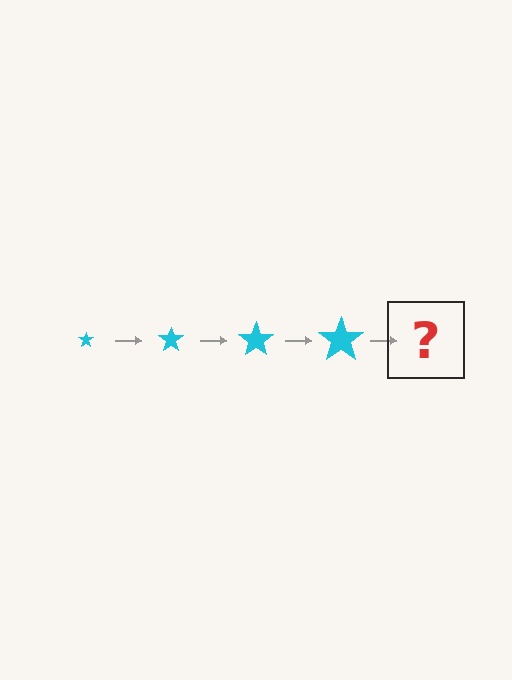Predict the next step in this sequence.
The next step is a cyan star, larger than the previous one.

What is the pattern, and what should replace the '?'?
The pattern is that the star gets progressively larger each step. The '?' should be a cyan star, larger than the previous one.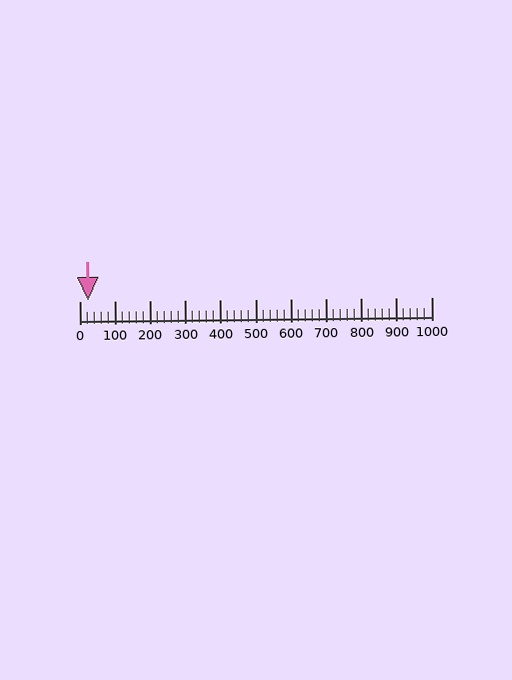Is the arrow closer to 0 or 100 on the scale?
The arrow is closer to 0.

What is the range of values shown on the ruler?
The ruler shows values from 0 to 1000.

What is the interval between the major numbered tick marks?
The major tick marks are spaced 100 units apart.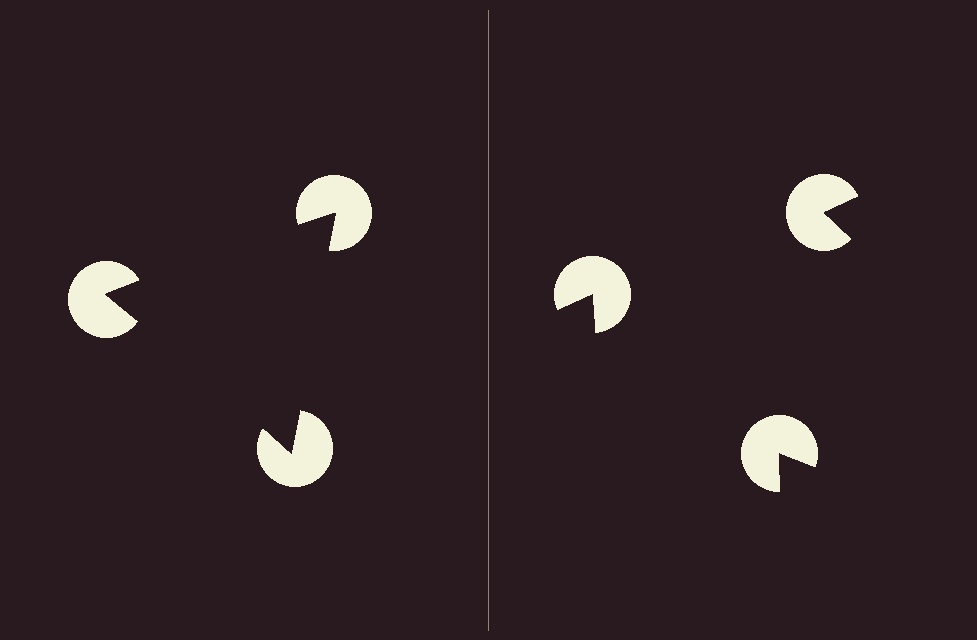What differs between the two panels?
The pac-man discs are positioned identically on both sides; only the wedge orientations differ. On the left they align to a triangle; on the right they are misaligned.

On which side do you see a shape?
An illusory triangle appears on the left side. On the right side the wedge cuts are rotated, so no coherent shape forms.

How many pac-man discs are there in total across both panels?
6 — 3 on each side.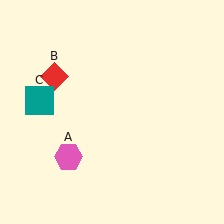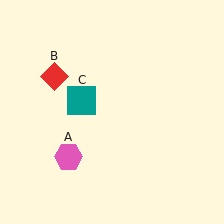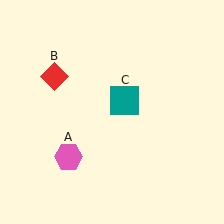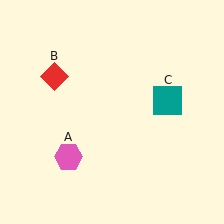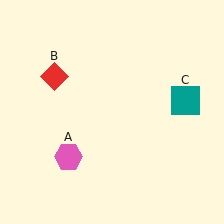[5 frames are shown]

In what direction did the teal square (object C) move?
The teal square (object C) moved right.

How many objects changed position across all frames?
1 object changed position: teal square (object C).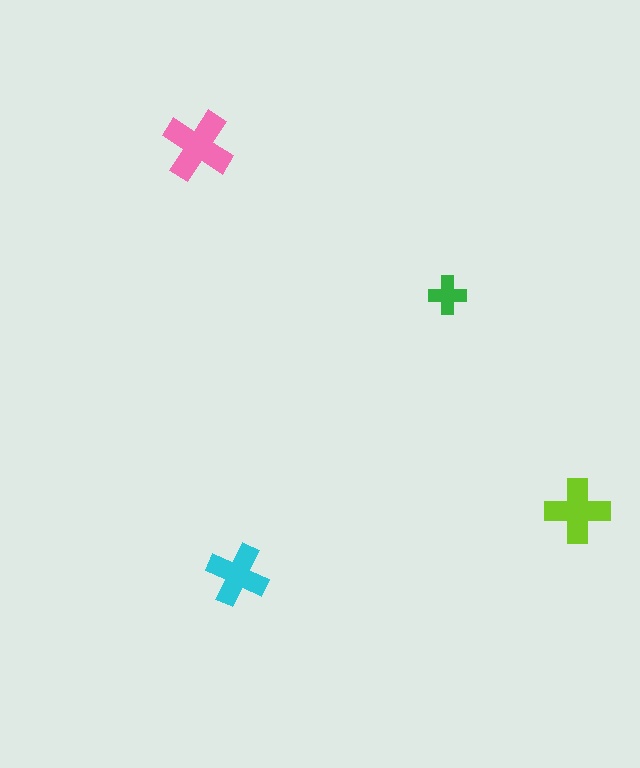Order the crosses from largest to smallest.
the pink one, the lime one, the cyan one, the green one.